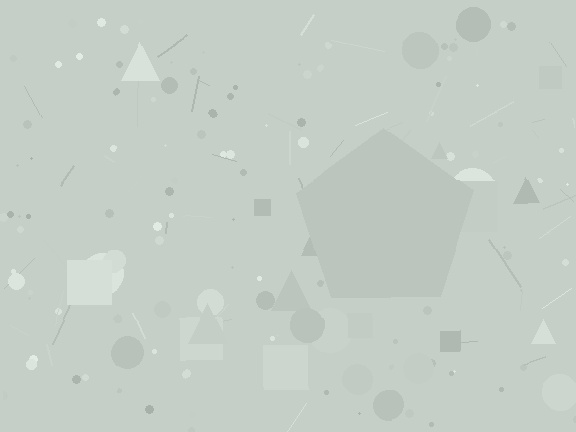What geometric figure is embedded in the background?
A pentagon is embedded in the background.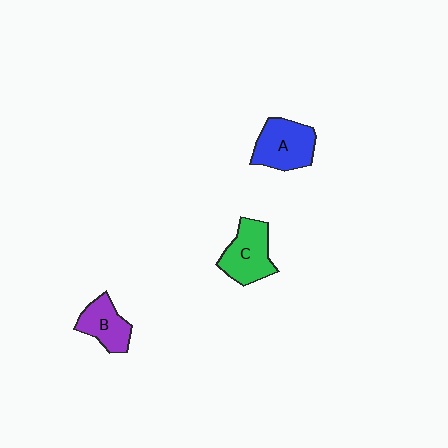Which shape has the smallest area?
Shape B (purple).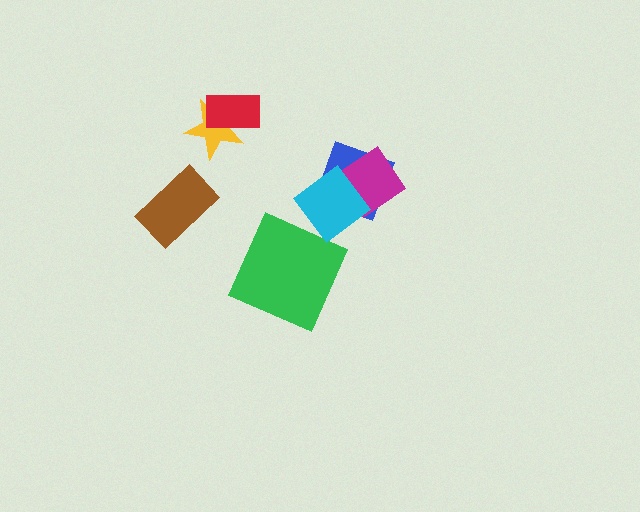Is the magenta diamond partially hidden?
Yes, it is partially covered by another shape.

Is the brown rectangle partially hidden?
No, no other shape covers it.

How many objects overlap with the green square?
0 objects overlap with the green square.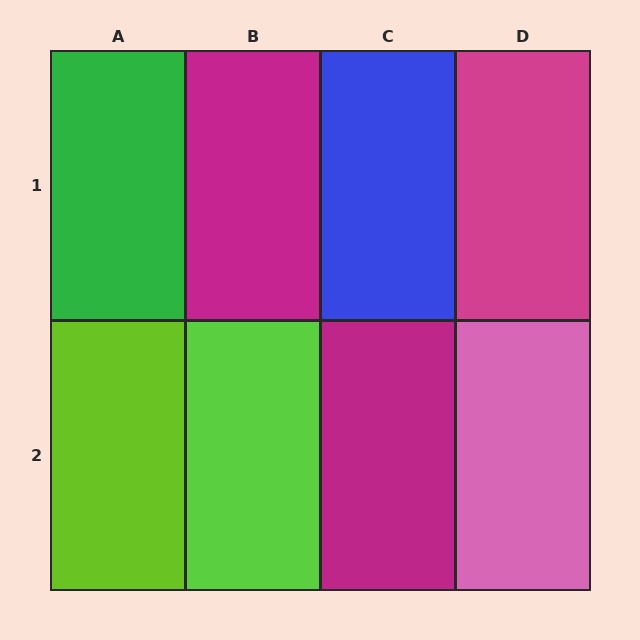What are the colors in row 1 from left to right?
Green, magenta, blue, magenta.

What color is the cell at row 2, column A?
Lime.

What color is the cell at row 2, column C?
Magenta.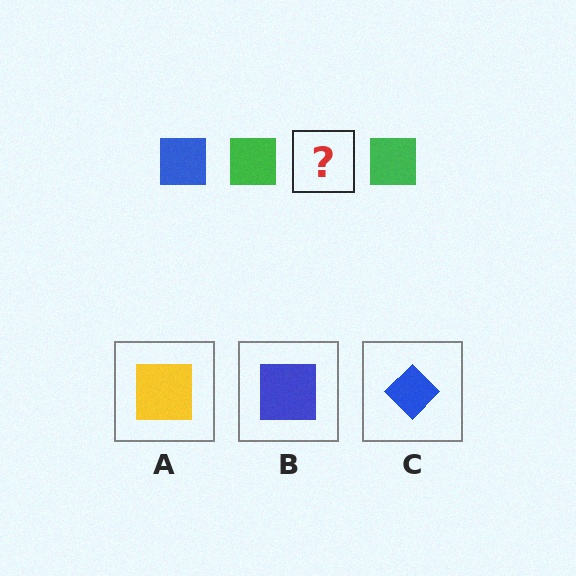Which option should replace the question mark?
Option B.